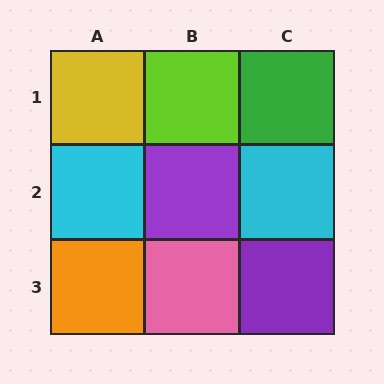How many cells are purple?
2 cells are purple.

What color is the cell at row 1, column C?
Green.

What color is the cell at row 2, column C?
Cyan.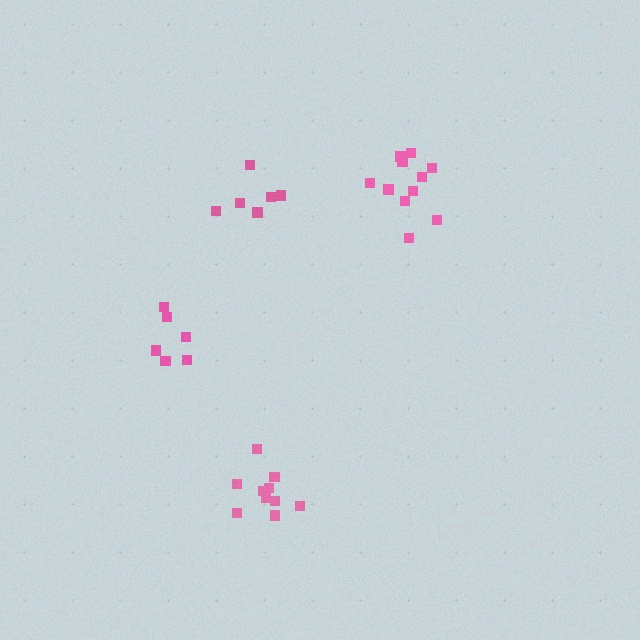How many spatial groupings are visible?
There are 4 spatial groupings.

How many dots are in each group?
Group 1: 6 dots, Group 2: 6 dots, Group 3: 10 dots, Group 4: 11 dots (33 total).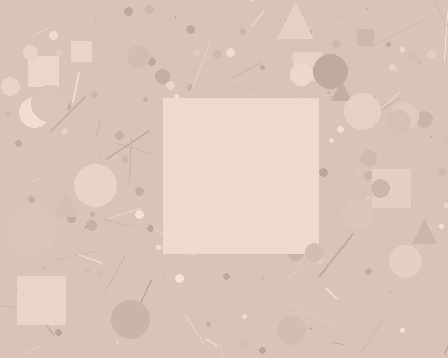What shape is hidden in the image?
A square is hidden in the image.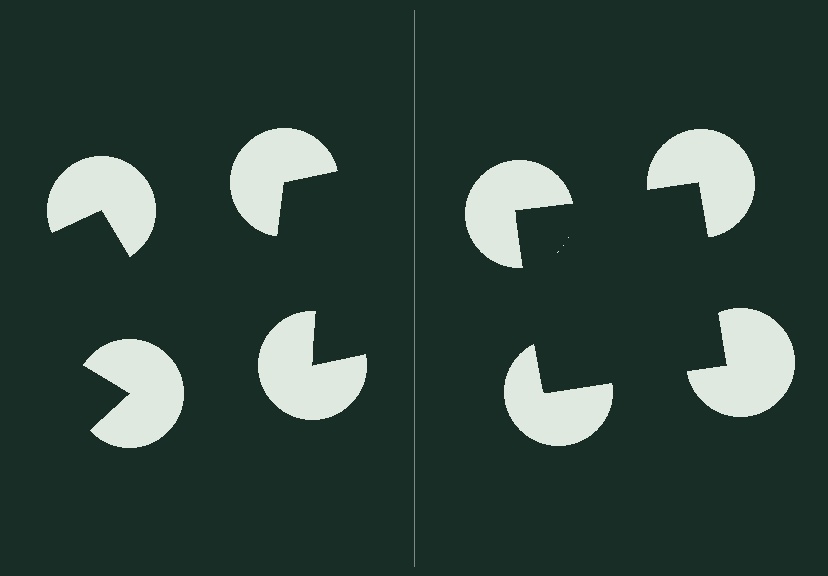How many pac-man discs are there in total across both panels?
8 — 4 on each side.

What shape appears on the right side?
An illusory square.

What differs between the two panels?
The pac-man discs are positioned identically on both sides; only the wedge orientations differ. On the right they align to a square; on the left they are misaligned.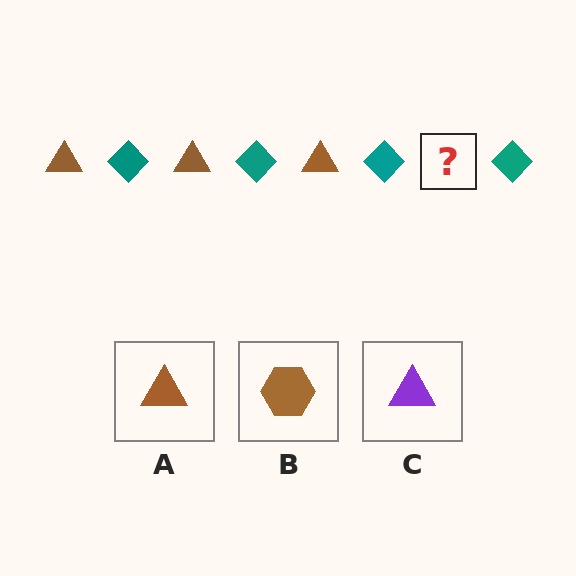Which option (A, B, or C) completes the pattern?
A.